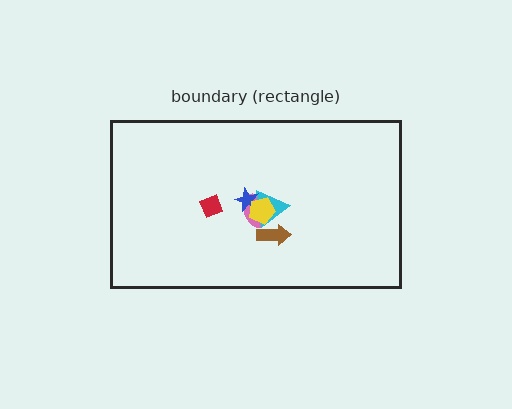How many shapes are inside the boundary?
6 inside, 0 outside.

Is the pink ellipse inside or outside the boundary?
Inside.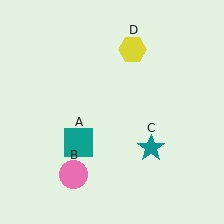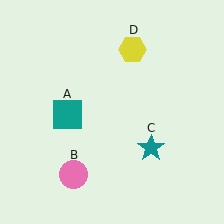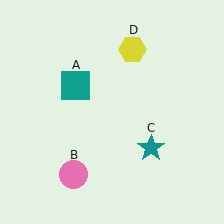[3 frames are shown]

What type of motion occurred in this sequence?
The teal square (object A) rotated clockwise around the center of the scene.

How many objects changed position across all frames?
1 object changed position: teal square (object A).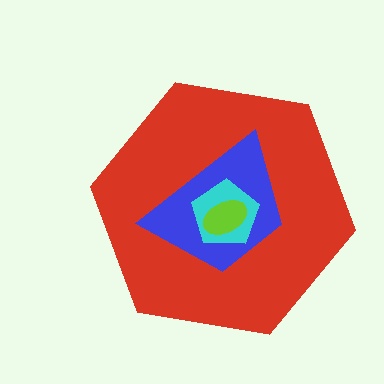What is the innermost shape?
The lime ellipse.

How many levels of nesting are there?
4.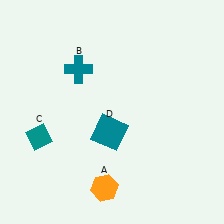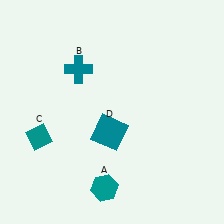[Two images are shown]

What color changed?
The hexagon (A) changed from orange in Image 1 to teal in Image 2.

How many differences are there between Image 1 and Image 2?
There is 1 difference between the two images.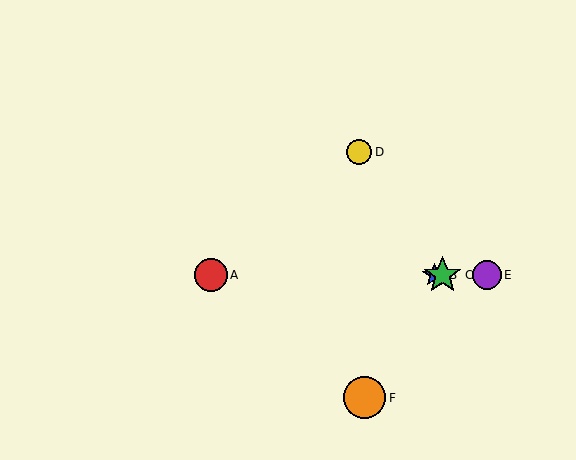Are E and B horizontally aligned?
Yes, both are at y≈275.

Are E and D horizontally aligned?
No, E is at y≈275 and D is at y≈152.